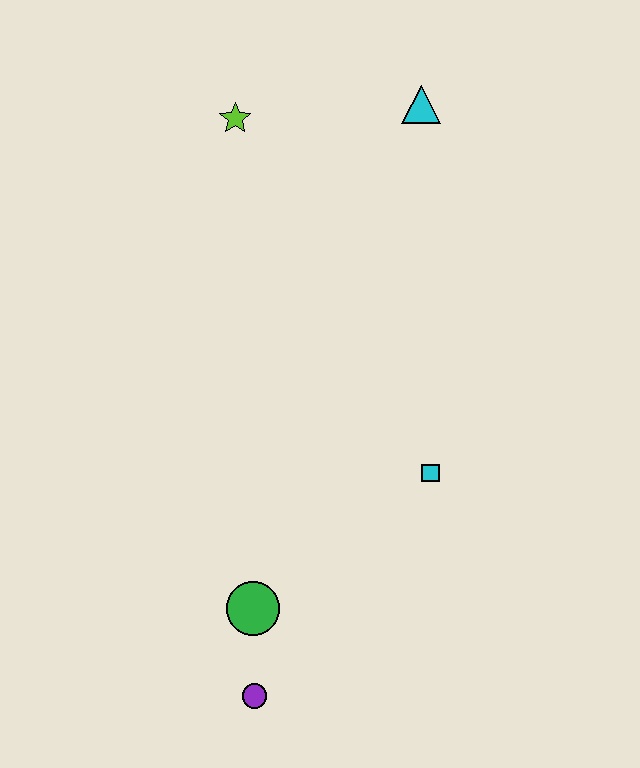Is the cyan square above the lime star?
No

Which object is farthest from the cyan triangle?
The purple circle is farthest from the cyan triangle.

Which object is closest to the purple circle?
The green circle is closest to the purple circle.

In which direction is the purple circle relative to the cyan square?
The purple circle is below the cyan square.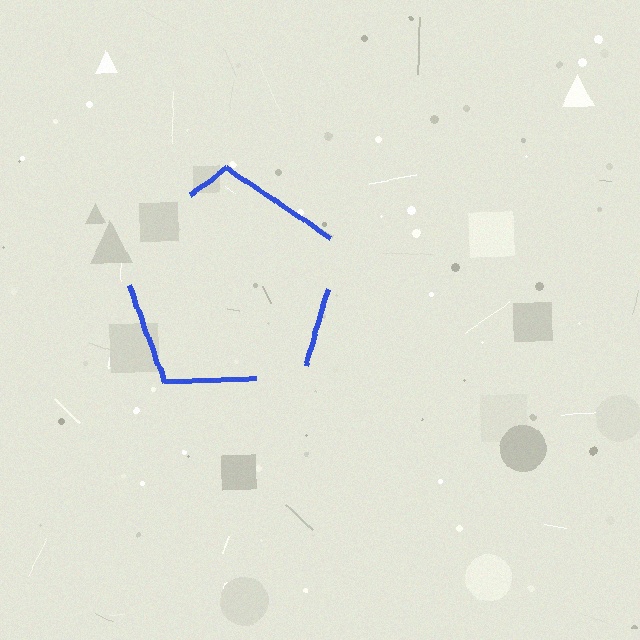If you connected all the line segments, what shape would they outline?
They would outline a pentagon.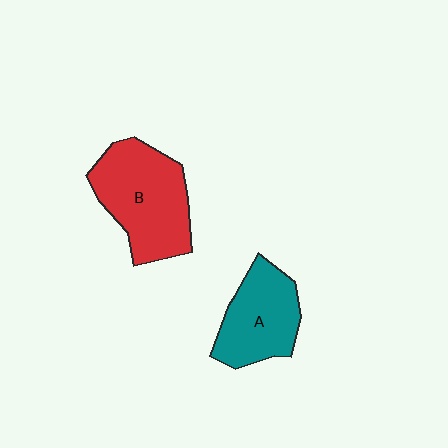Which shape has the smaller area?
Shape A (teal).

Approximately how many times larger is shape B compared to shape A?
Approximately 1.3 times.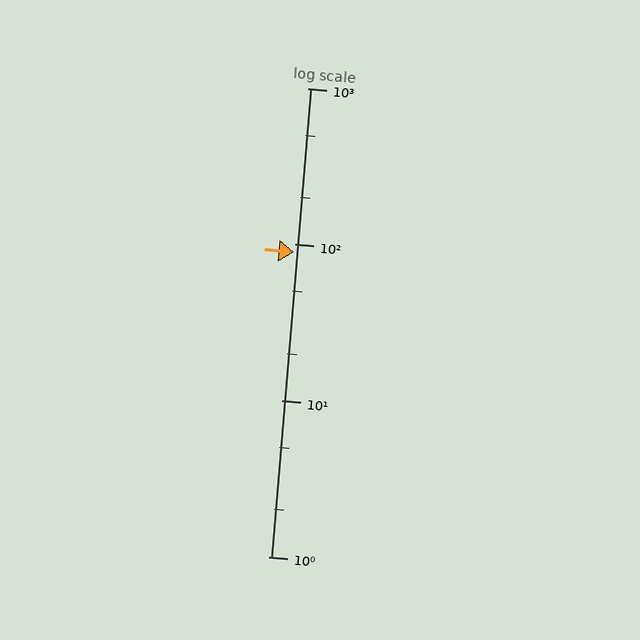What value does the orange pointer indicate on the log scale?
The pointer indicates approximately 89.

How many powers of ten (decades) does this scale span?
The scale spans 3 decades, from 1 to 1000.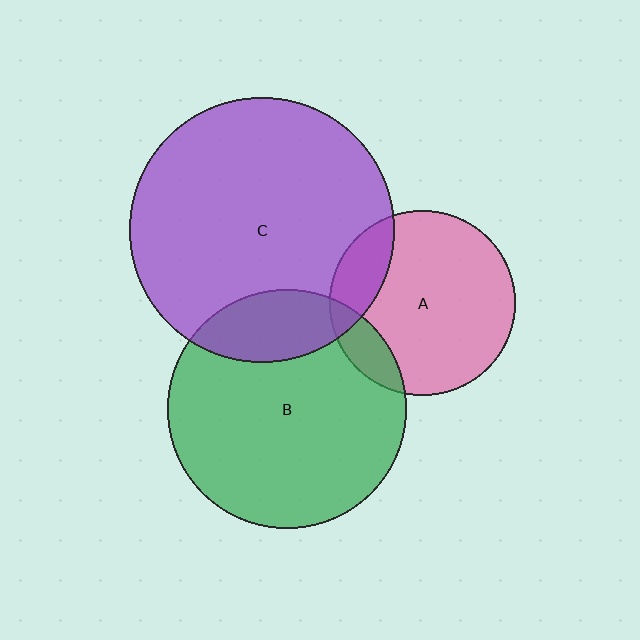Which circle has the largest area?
Circle C (purple).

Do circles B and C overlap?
Yes.